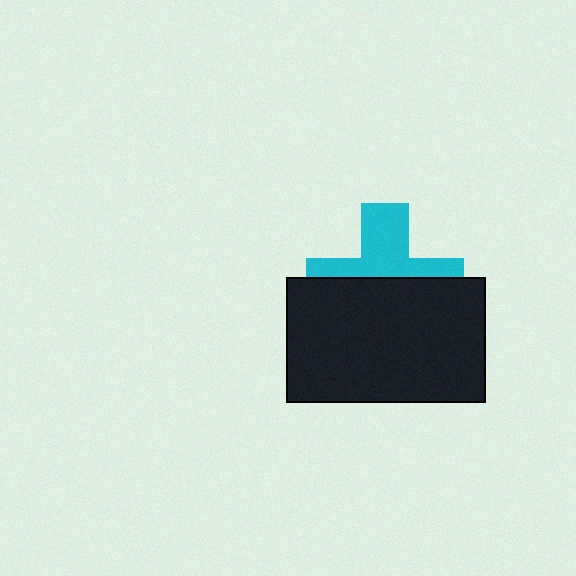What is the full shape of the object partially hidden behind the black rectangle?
The partially hidden object is a cyan cross.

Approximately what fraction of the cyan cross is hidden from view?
Roughly 55% of the cyan cross is hidden behind the black rectangle.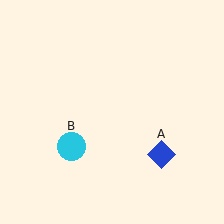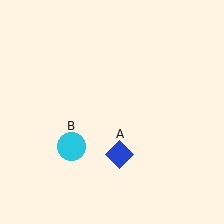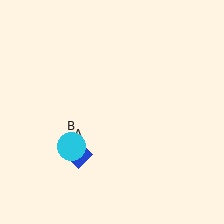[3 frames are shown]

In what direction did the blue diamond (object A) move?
The blue diamond (object A) moved left.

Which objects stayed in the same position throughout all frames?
Cyan circle (object B) remained stationary.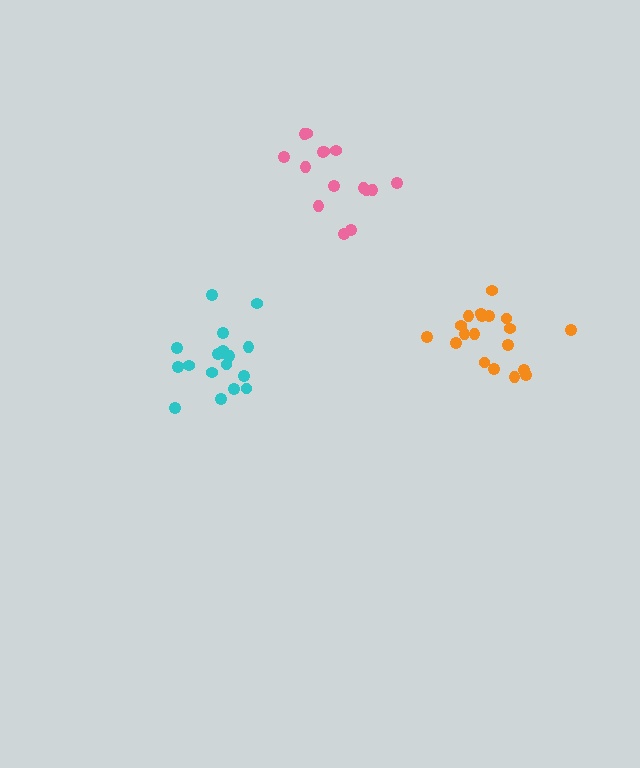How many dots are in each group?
Group 1: 19 dots, Group 2: 18 dots, Group 3: 15 dots (52 total).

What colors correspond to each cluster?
The clusters are colored: orange, cyan, pink.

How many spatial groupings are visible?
There are 3 spatial groupings.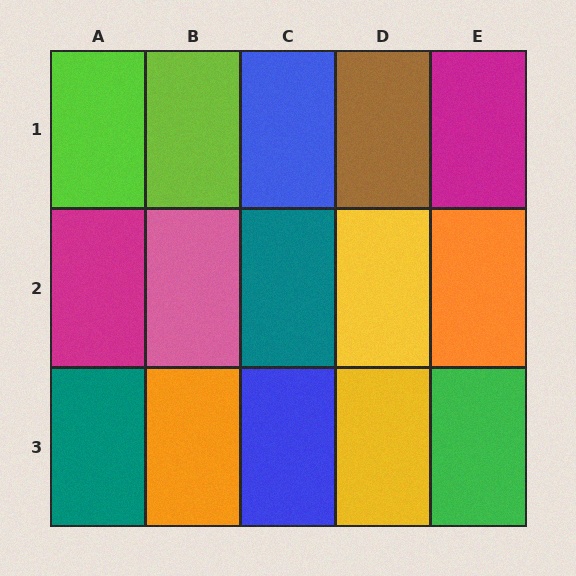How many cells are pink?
1 cell is pink.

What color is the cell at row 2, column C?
Teal.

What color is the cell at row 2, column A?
Magenta.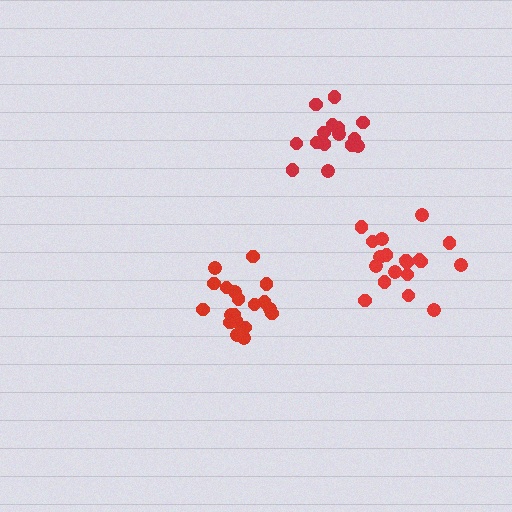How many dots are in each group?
Group 1: 15 dots, Group 2: 19 dots, Group 3: 19 dots (53 total).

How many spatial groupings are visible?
There are 3 spatial groupings.